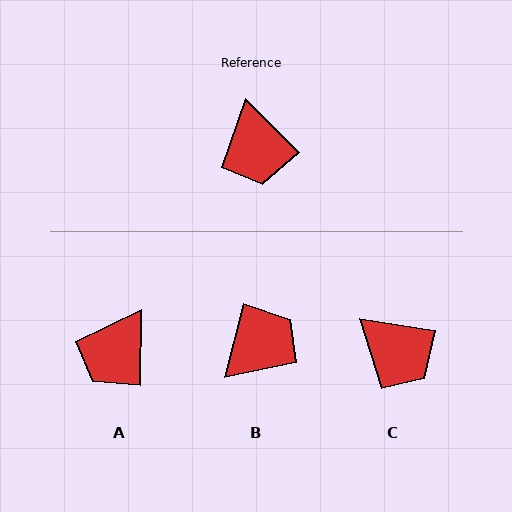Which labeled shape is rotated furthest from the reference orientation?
B, about 121 degrees away.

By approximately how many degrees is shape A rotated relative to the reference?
Approximately 45 degrees clockwise.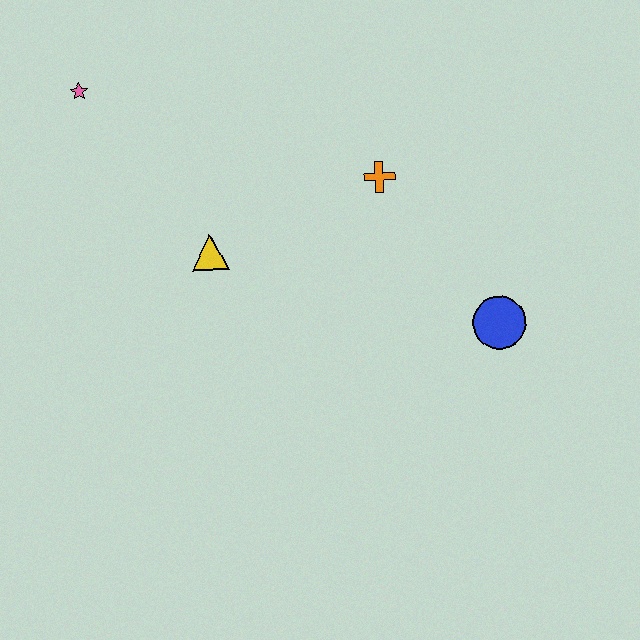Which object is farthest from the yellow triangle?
The blue circle is farthest from the yellow triangle.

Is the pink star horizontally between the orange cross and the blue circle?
No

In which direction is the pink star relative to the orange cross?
The pink star is to the left of the orange cross.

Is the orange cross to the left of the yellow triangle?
No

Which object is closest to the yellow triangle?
The orange cross is closest to the yellow triangle.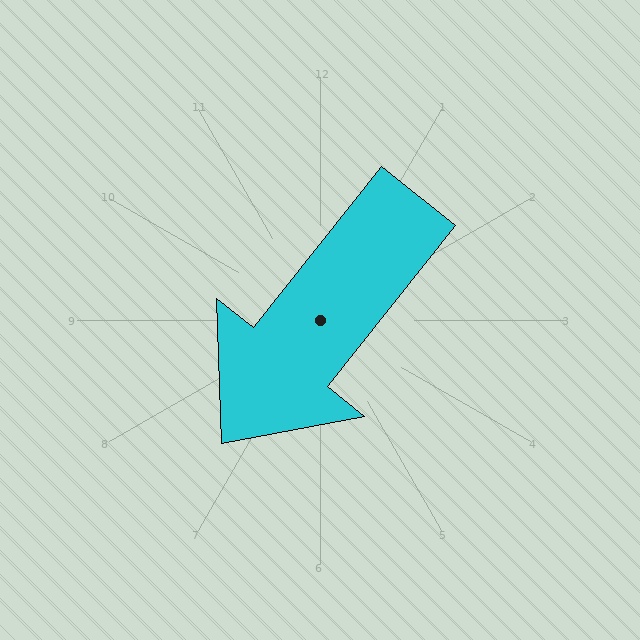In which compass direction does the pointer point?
Southwest.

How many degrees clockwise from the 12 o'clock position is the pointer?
Approximately 218 degrees.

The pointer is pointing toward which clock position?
Roughly 7 o'clock.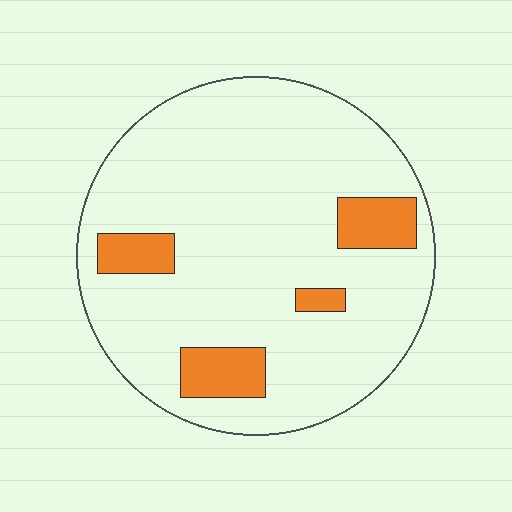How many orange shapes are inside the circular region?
4.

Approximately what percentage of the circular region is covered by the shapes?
Approximately 15%.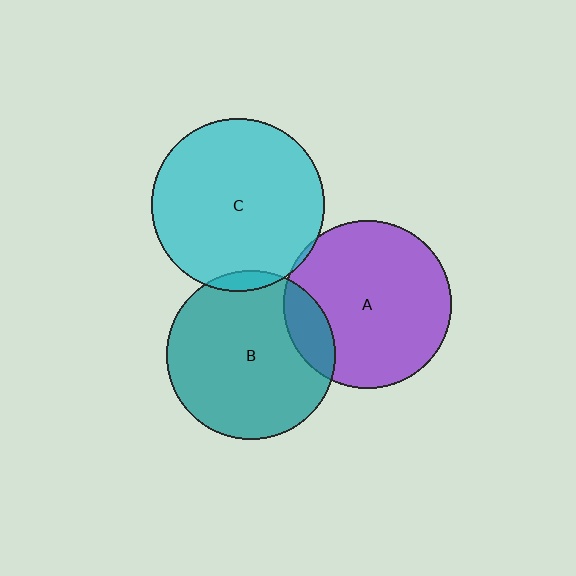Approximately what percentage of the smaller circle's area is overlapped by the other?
Approximately 5%.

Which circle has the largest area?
Circle C (cyan).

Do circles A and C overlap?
Yes.